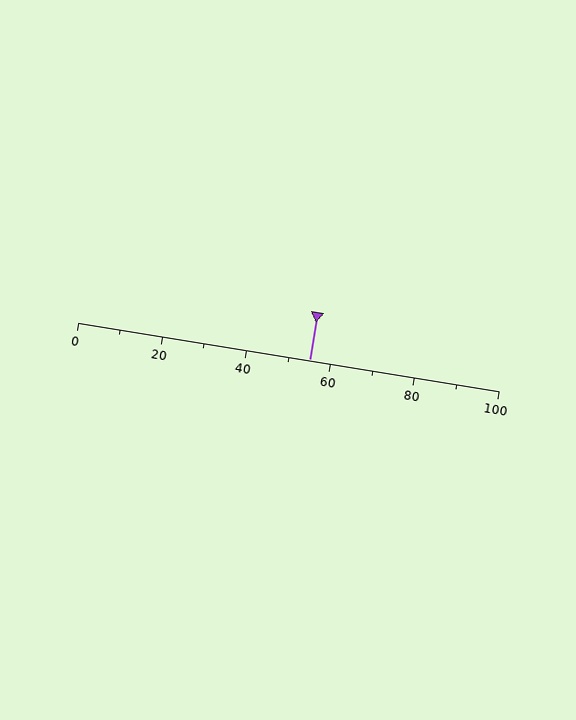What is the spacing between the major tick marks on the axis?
The major ticks are spaced 20 apart.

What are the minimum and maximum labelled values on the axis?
The axis runs from 0 to 100.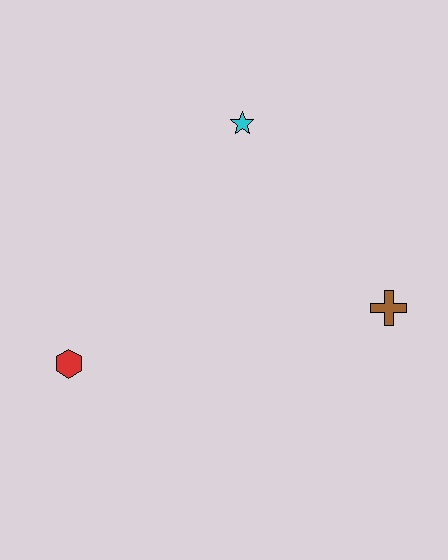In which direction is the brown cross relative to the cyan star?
The brown cross is below the cyan star.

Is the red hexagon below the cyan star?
Yes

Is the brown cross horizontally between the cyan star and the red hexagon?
No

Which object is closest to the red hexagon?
The cyan star is closest to the red hexagon.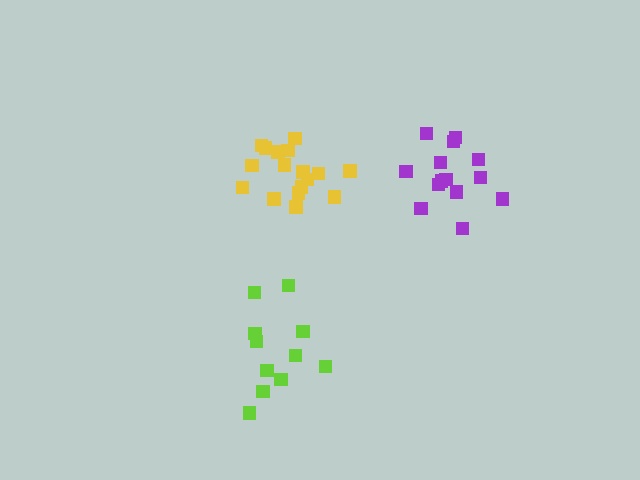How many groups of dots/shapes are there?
There are 3 groups.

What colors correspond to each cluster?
The clusters are colored: yellow, purple, lime.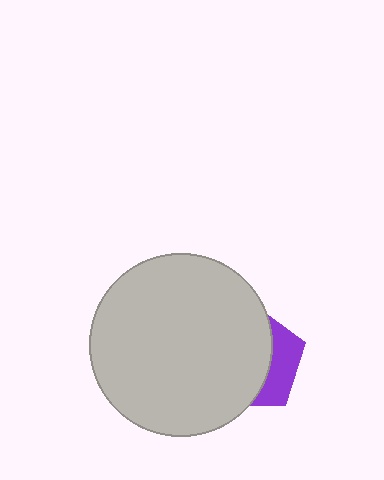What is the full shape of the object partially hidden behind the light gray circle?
The partially hidden object is a purple pentagon.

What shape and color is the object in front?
The object in front is a light gray circle.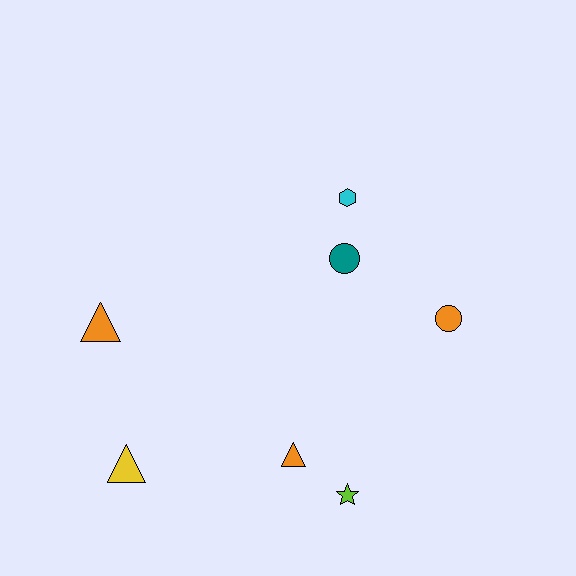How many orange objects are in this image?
There are 3 orange objects.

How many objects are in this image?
There are 7 objects.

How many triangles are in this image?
There are 3 triangles.